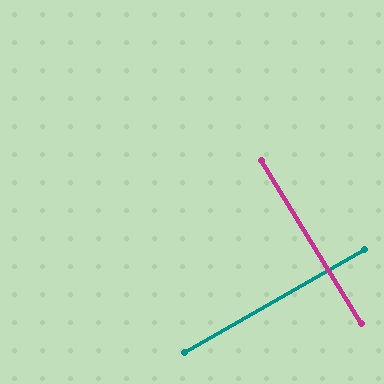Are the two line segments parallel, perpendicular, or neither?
Perpendicular — they meet at approximately 88°.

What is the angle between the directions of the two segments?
Approximately 88 degrees.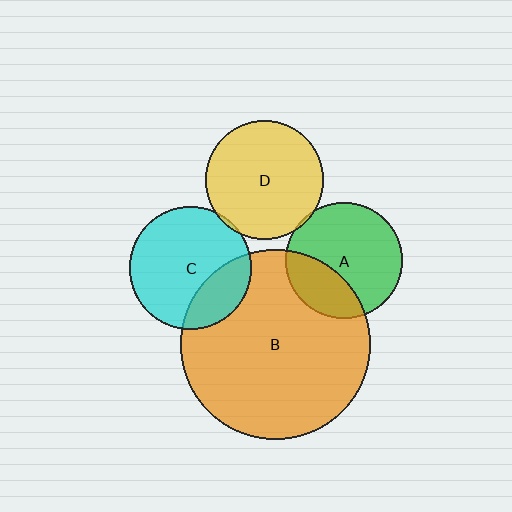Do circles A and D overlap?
Yes.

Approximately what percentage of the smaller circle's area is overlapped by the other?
Approximately 5%.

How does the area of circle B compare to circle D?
Approximately 2.5 times.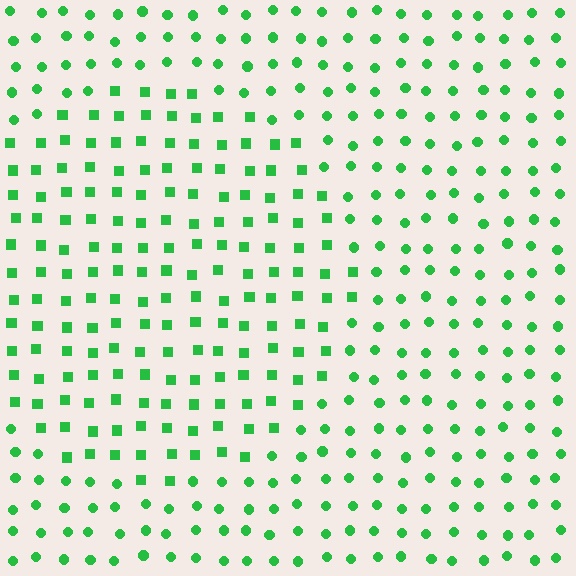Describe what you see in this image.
The image is filled with small green elements arranged in a uniform grid. A circle-shaped region contains squares, while the surrounding area contains circles. The boundary is defined purely by the change in element shape.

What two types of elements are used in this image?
The image uses squares inside the circle region and circles outside it.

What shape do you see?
I see a circle.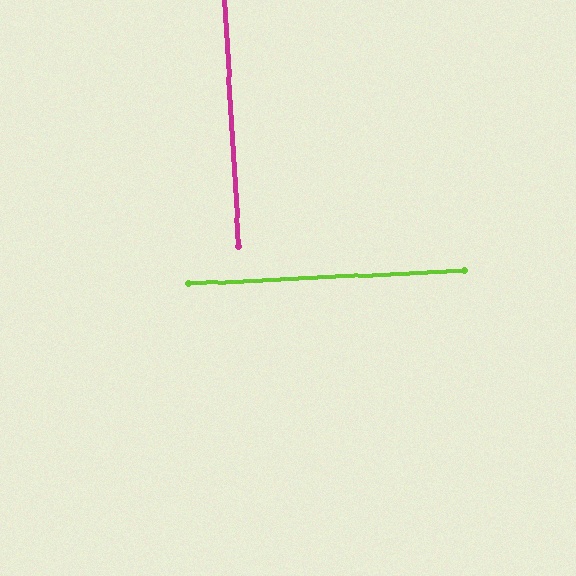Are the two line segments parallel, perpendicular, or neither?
Perpendicular — they meet at approximately 89°.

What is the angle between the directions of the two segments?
Approximately 89 degrees.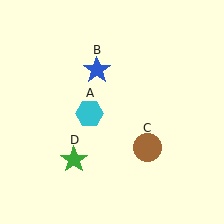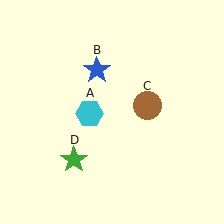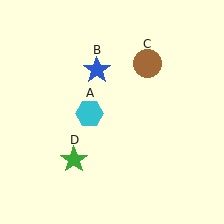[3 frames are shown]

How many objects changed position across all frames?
1 object changed position: brown circle (object C).